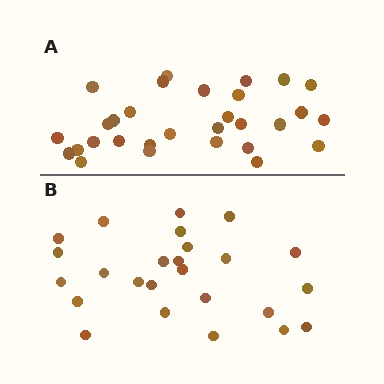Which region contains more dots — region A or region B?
Region A (the top region) has more dots.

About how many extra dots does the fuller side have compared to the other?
Region A has about 5 more dots than region B.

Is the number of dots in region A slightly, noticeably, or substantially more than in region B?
Region A has only slightly more — the two regions are fairly close. The ratio is roughly 1.2 to 1.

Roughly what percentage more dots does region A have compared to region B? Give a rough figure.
About 20% more.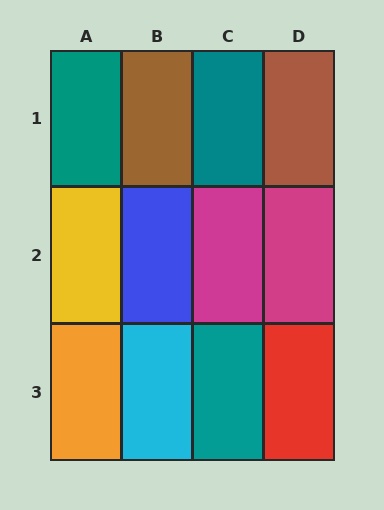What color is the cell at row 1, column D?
Brown.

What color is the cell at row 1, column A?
Teal.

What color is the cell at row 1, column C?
Teal.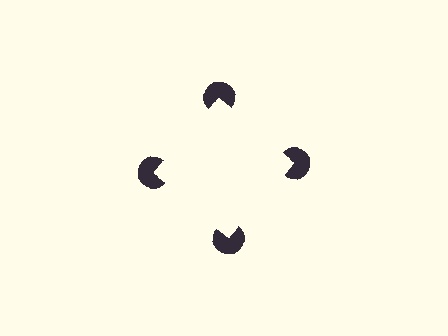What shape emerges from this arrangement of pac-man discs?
An illusory square — its edges are inferred from the aligned wedge cuts in the pac-man discs, not physically drawn.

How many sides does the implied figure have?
4 sides.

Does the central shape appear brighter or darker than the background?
It typically appears slightly brighter than the background, even though no actual brightness change is drawn.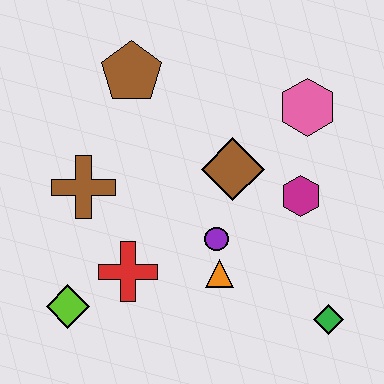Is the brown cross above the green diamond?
Yes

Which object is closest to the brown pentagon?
The brown cross is closest to the brown pentagon.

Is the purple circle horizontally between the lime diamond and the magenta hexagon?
Yes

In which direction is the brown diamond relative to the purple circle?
The brown diamond is above the purple circle.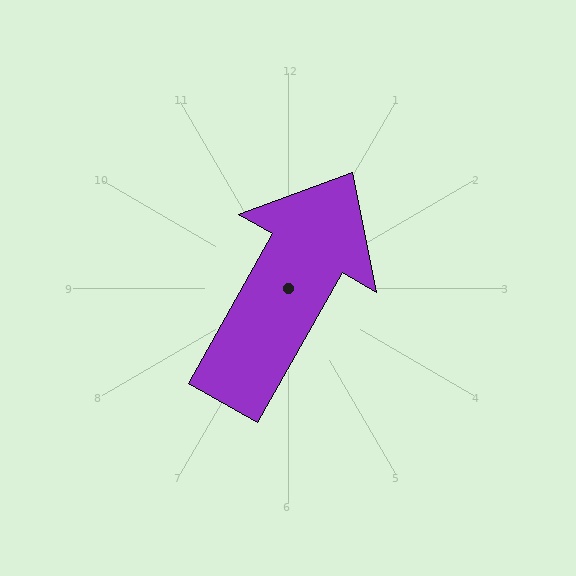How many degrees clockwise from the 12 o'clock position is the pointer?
Approximately 29 degrees.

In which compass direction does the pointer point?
Northeast.